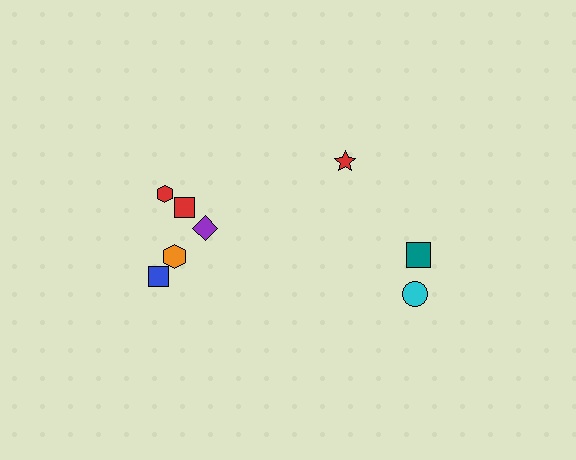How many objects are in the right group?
There are 3 objects.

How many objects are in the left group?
There are 5 objects.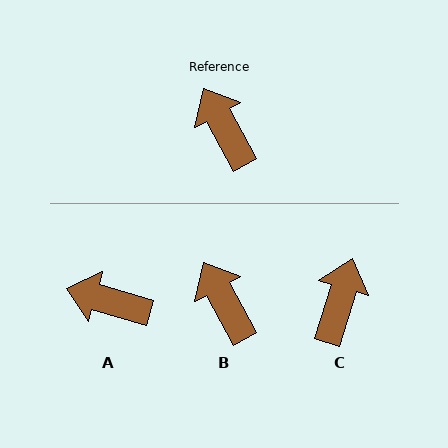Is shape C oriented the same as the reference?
No, it is off by about 46 degrees.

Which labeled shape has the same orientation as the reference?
B.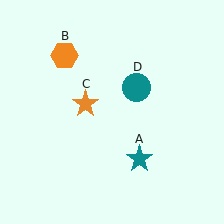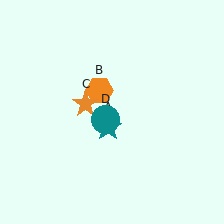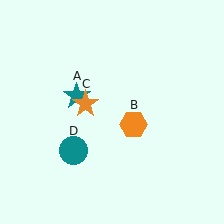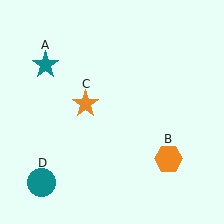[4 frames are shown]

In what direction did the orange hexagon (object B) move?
The orange hexagon (object B) moved down and to the right.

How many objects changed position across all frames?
3 objects changed position: teal star (object A), orange hexagon (object B), teal circle (object D).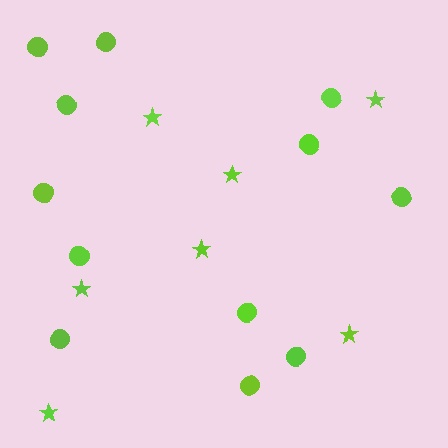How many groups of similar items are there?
There are 2 groups: one group of circles (12) and one group of stars (7).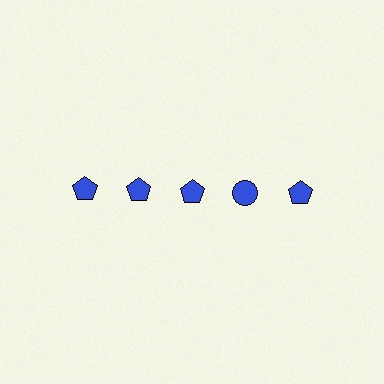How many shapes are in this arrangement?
There are 5 shapes arranged in a grid pattern.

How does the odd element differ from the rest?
It has a different shape: circle instead of pentagon.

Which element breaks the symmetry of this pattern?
The blue circle in the top row, second from right column breaks the symmetry. All other shapes are blue pentagons.